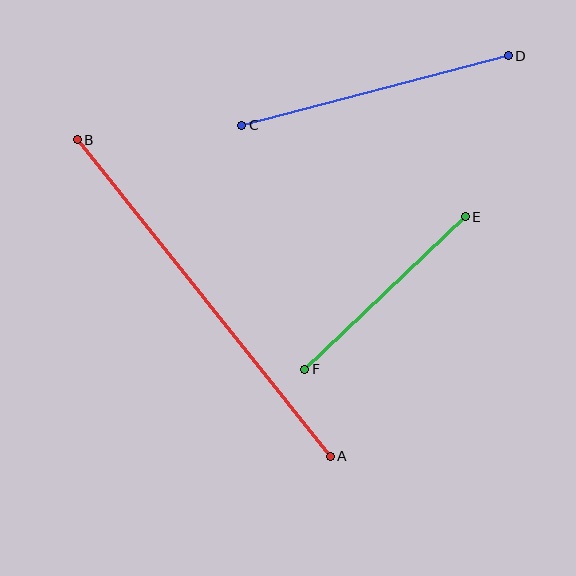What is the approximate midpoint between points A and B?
The midpoint is at approximately (204, 298) pixels.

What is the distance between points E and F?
The distance is approximately 221 pixels.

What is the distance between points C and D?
The distance is approximately 275 pixels.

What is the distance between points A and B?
The distance is approximately 405 pixels.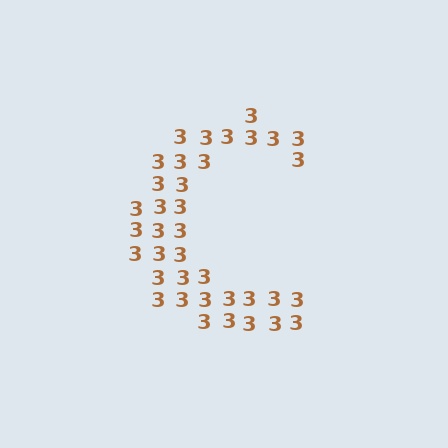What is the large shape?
The large shape is the letter C.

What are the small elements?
The small elements are digit 3's.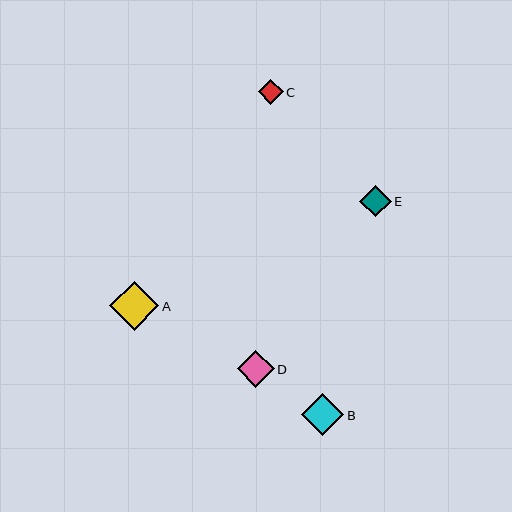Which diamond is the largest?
Diamond A is the largest with a size of approximately 49 pixels.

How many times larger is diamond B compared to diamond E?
Diamond B is approximately 1.3 times the size of diamond E.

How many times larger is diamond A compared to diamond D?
Diamond A is approximately 1.3 times the size of diamond D.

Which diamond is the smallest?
Diamond C is the smallest with a size of approximately 25 pixels.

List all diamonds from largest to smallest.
From largest to smallest: A, B, D, E, C.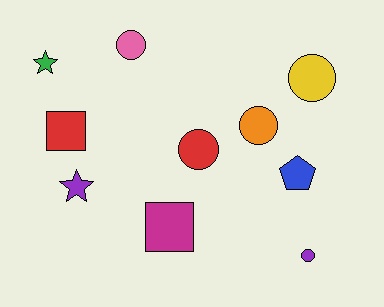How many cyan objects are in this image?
There are no cyan objects.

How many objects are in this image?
There are 10 objects.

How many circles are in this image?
There are 5 circles.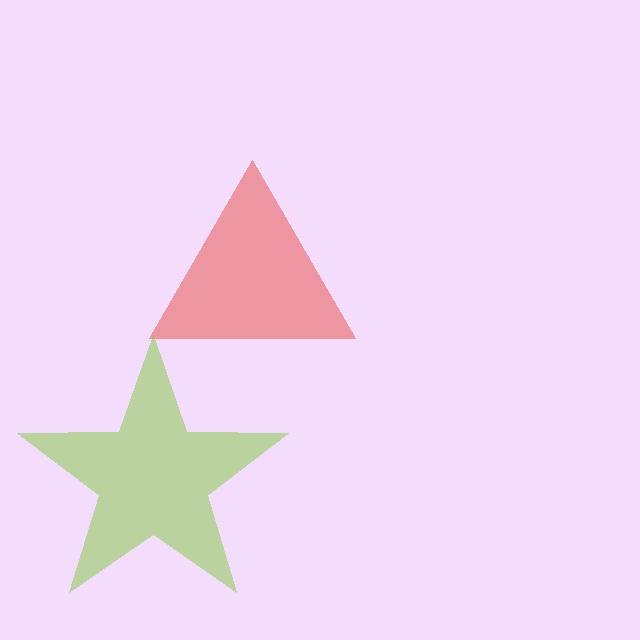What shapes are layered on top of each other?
The layered shapes are: a red triangle, a lime star.